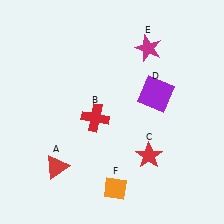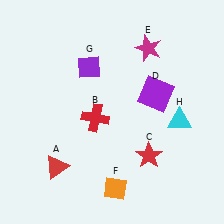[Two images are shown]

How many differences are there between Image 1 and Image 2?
There are 2 differences between the two images.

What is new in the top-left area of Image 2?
A purple diamond (G) was added in the top-left area of Image 2.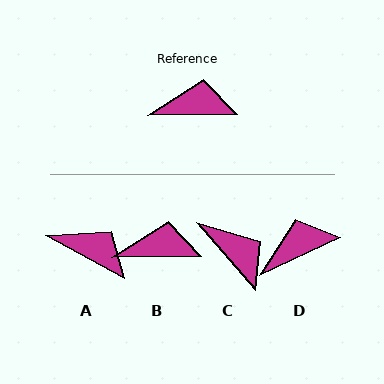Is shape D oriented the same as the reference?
No, it is off by about 24 degrees.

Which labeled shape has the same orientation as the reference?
B.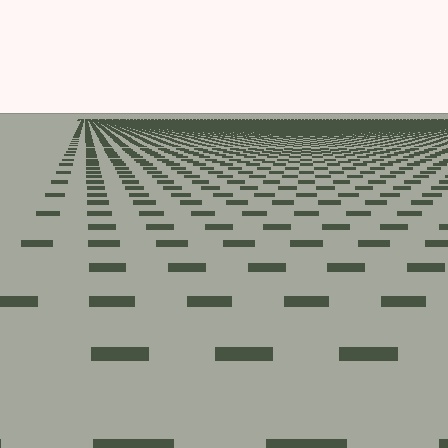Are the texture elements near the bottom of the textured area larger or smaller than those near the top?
Larger. Near the bottom, elements are closer to the viewer and appear at a bigger on-screen size.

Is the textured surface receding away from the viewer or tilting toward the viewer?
The surface is receding away from the viewer. Texture elements get smaller and denser toward the top.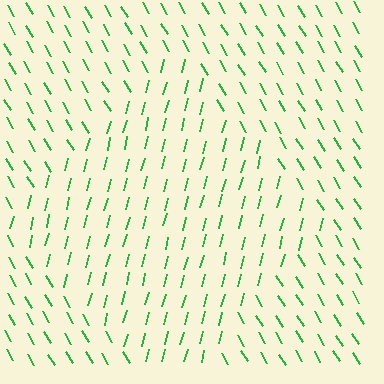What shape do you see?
I see a diamond.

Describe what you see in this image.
The image is filled with small green line segments. A diamond region in the image has lines oriented differently from the surrounding lines, creating a visible texture boundary.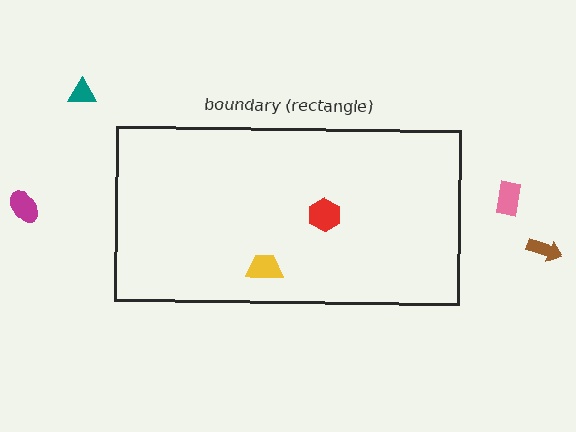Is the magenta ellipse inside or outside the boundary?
Outside.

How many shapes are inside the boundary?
2 inside, 4 outside.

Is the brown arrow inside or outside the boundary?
Outside.